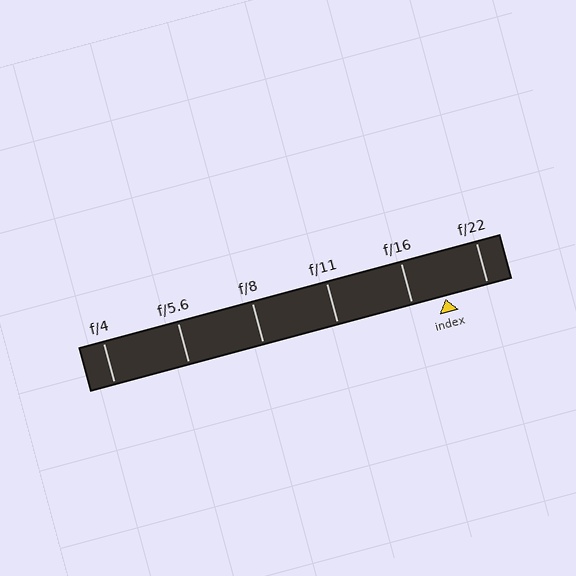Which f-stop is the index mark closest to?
The index mark is closest to f/16.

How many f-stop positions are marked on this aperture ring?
There are 6 f-stop positions marked.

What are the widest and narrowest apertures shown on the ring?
The widest aperture shown is f/4 and the narrowest is f/22.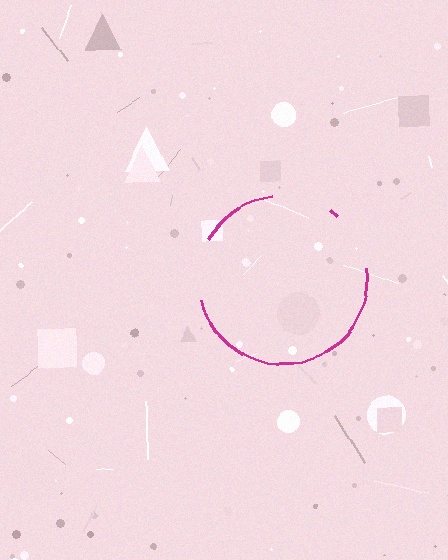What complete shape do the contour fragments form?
The contour fragments form a circle.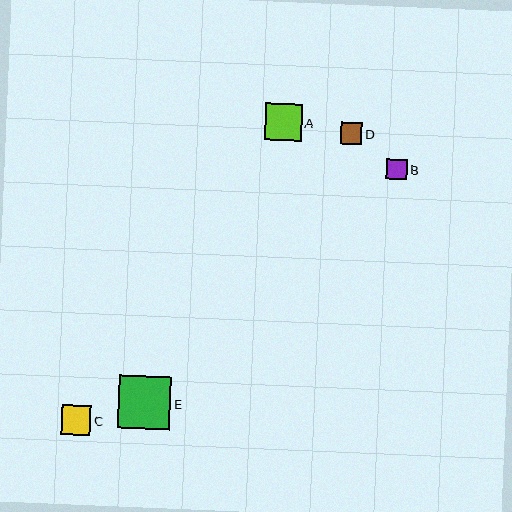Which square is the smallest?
Square B is the smallest with a size of approximately 20 pixels.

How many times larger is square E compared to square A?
Square E is approximately 1.4 times the size of square A.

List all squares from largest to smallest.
From largest to smallest: E, A, C, D, B.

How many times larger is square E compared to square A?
Square E is approximately 1.4 times the size of square A.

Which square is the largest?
Square E is the largest with a size of approximately 52 pixels.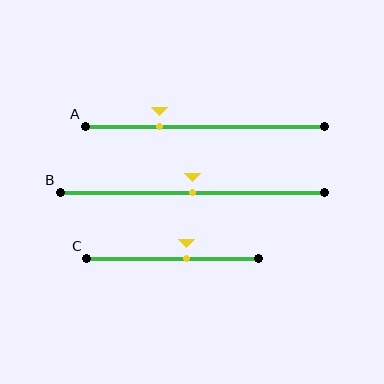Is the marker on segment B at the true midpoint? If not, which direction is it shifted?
Yes, the marker on segment B is at the true midpoint.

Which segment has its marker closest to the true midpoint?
Segment B has its marker closest to the true midpoint.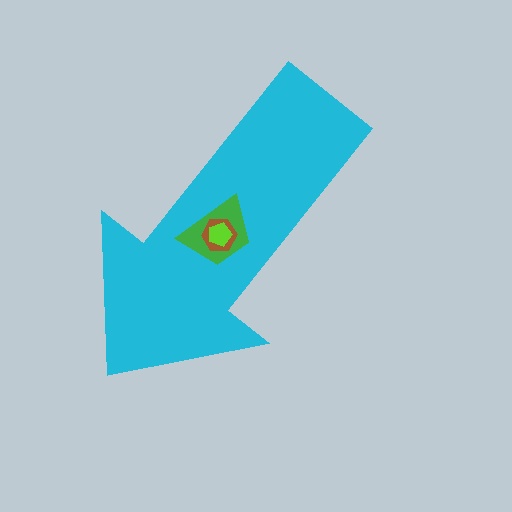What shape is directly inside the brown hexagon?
The lime pentagon.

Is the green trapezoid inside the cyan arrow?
Yes.